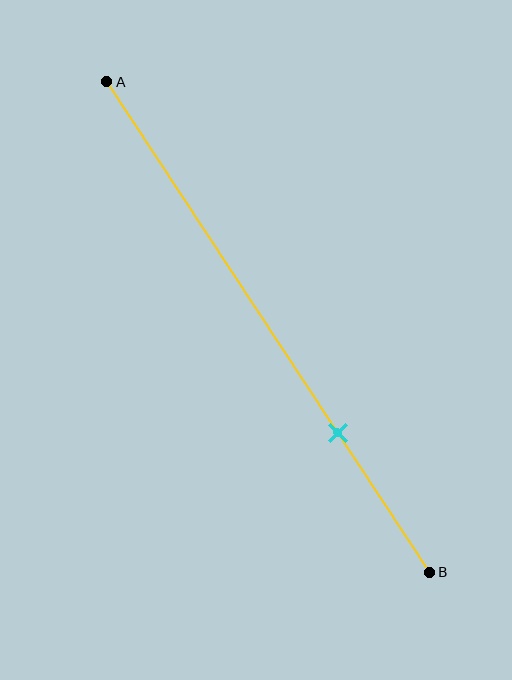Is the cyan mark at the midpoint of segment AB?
No, the mark is at about 70% from A, not at the 50% midpoint.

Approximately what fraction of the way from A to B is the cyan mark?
The cyan mark is approximately 70% of the way from A to B.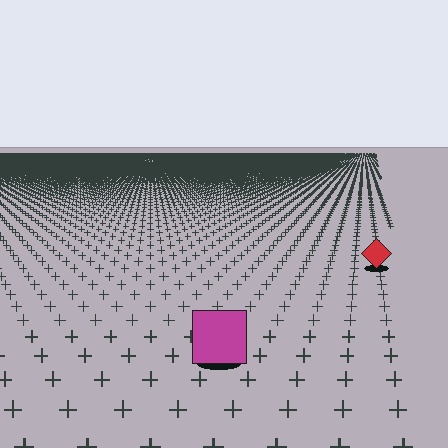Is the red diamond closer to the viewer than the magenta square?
No. The magenta square is closer — you can tell from the texture gradient: the ground texture is coarser near it.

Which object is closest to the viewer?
The magenta square is closest. The texture marks near it are larger and more spread out.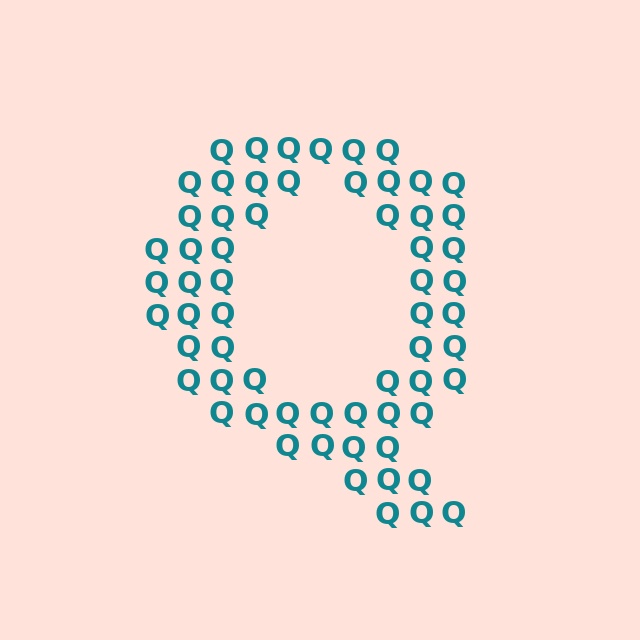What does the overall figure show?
The overall figure shows the letter Q.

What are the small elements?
The small elements are letter Q's.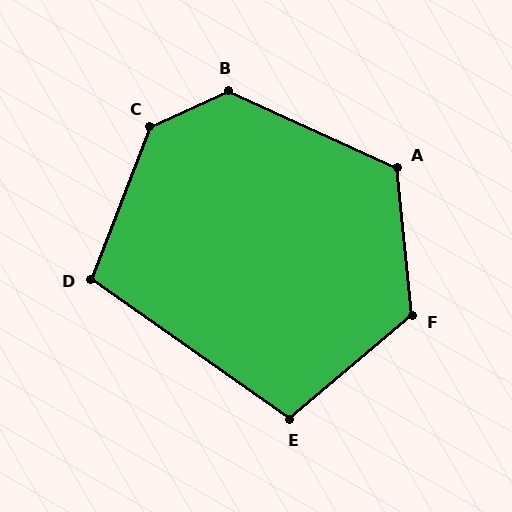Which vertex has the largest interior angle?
C, at approximately 136 degrees.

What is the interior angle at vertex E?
Approximately 104 degrees (obtuse).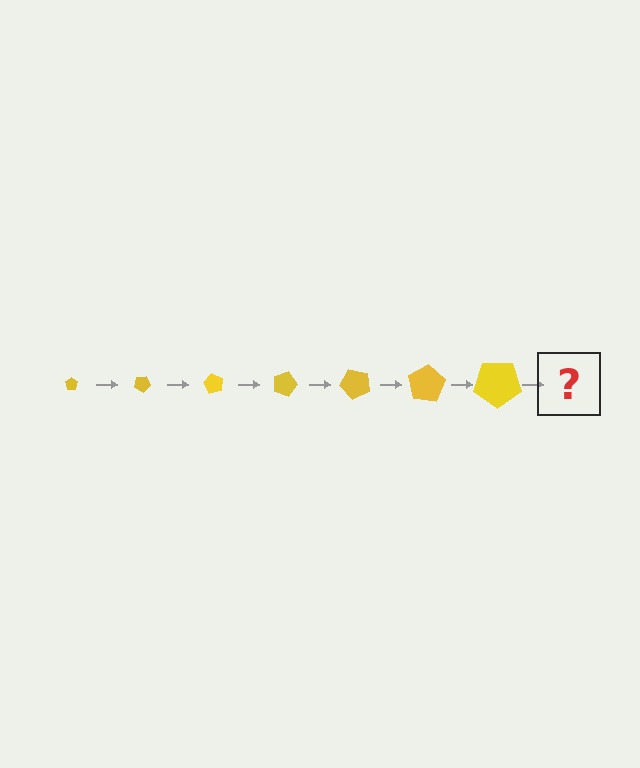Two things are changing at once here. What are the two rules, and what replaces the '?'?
The two rules are that the pentagon grows larger each step and it rotates 30 degrees each step. The '?' should be a pentagon, larger than the previous one and rotated 210 degrees from the start.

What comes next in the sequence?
The next element should be a pentagon, larger than the previous one and rotated 210 degrees from the start.